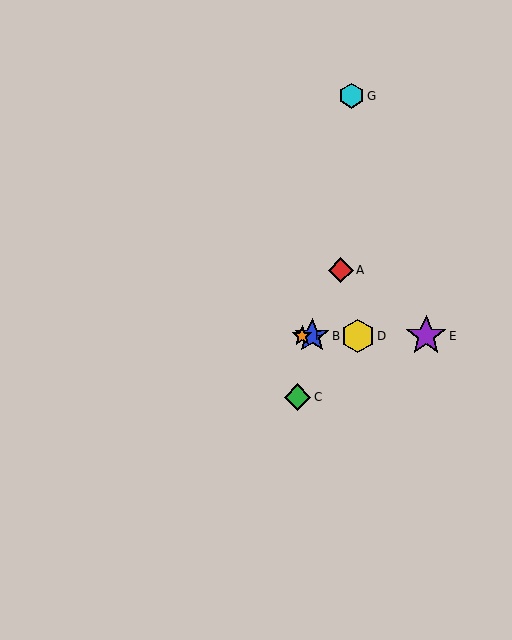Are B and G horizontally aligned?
No, B is at y≈336 and G is at y≈96.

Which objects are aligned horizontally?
Objects B, D, E, F are aligned horizontally.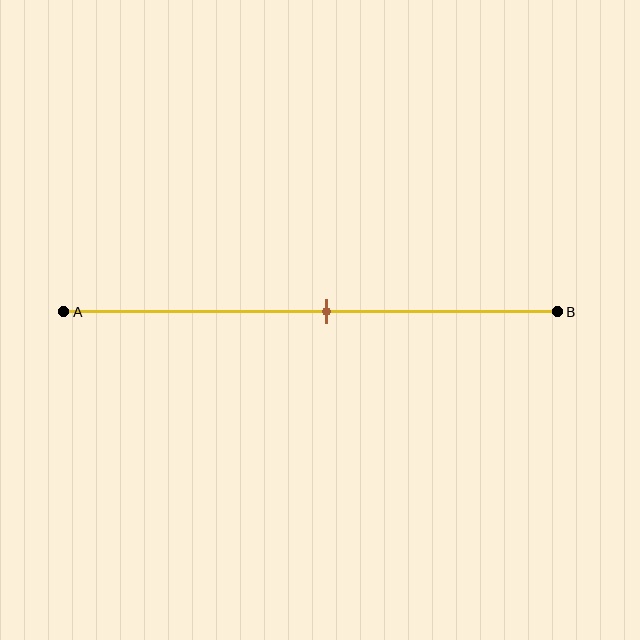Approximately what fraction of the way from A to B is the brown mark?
The brown mark is approximately 55% of the way from A to B.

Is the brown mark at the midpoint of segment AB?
No, the mark is at about 55% from A, not at the 50% midpoint.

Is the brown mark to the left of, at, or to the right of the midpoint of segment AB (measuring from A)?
The brown mark is to the right of the midpoint of segment AB.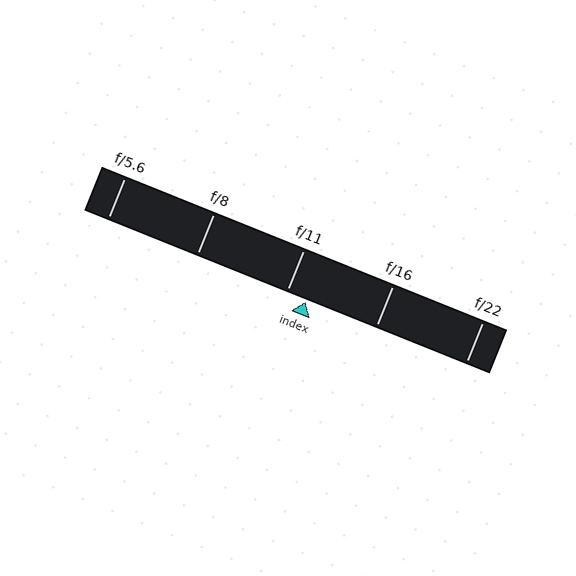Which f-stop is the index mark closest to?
The index mark is closest to f/11.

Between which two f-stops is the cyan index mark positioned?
The index mark is between f/11 and f/16.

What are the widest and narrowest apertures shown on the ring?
The widest aperture shown is f/5.6 and the narrowest is f/22.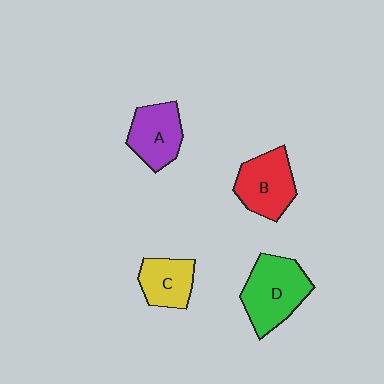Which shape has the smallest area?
Shape C (yellow).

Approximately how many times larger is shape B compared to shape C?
Approximately 1.3 times.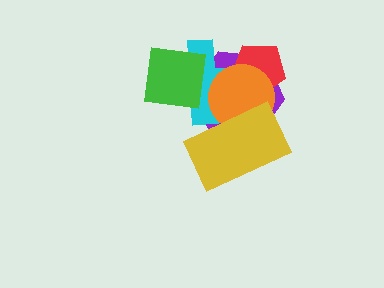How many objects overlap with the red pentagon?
3 objects overlap with the red pentagon.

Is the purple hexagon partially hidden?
Yes, it is partially covered by another shape.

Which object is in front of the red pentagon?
The orange circle is in front of the red pentagon.